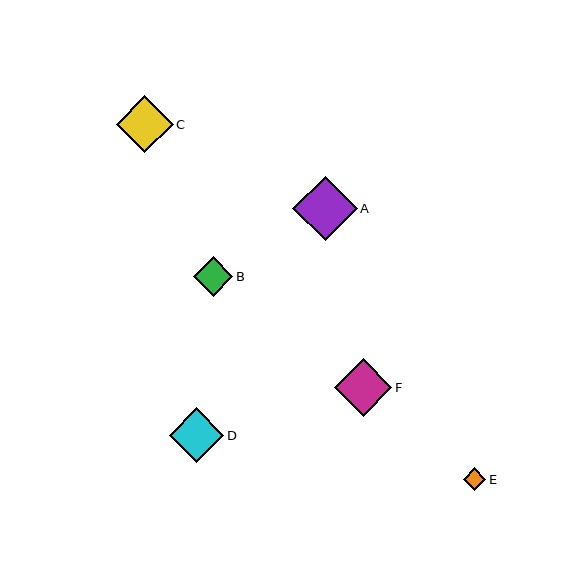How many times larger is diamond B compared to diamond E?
Diamond B is approximately 1.8 times the size of diamond E.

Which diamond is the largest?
Diamond A is the largest with a size of approximately 65 pixels.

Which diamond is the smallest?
Diamond E is the smallest with a size of approximately 22 pixels.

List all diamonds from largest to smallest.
From largest to smallest: A, F, C, D, B, E.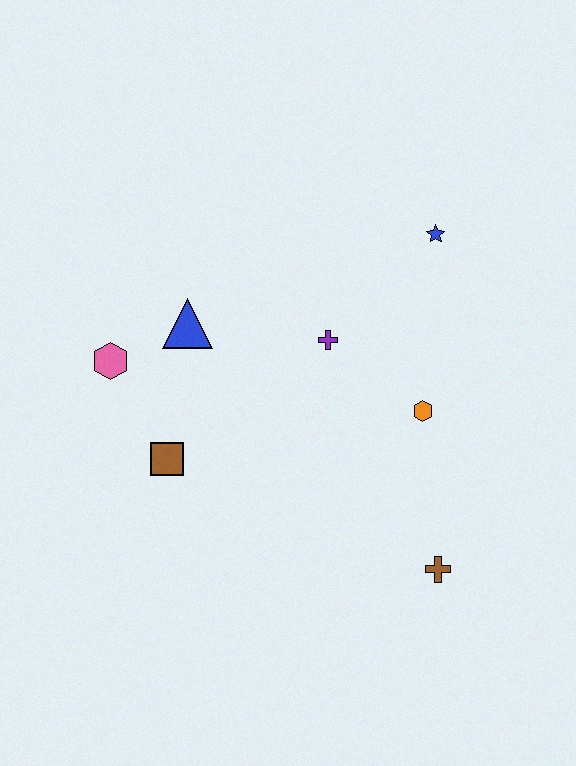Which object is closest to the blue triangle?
The pink hexagon is closest to the blue triangle.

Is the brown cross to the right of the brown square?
Yes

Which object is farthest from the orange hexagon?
The pink hexagon is farthest from the orange hexagon.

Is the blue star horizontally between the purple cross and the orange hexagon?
No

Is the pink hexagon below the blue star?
Yes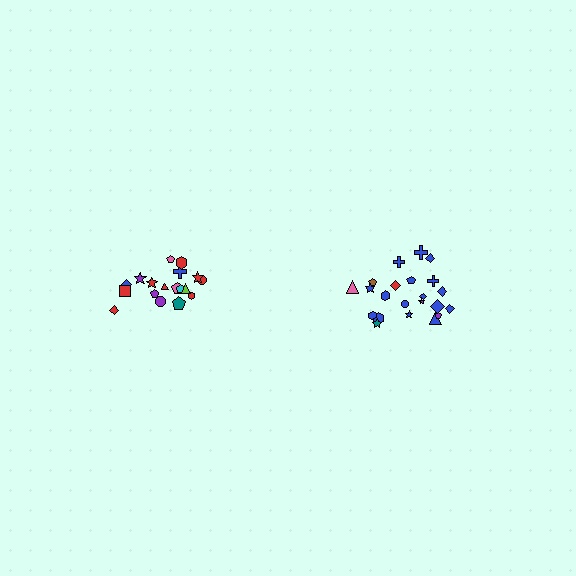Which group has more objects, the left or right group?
The right group.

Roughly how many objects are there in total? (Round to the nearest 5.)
Roughly 40 objects in total.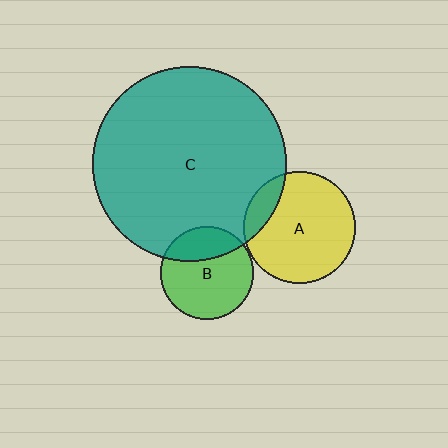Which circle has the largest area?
Circle C (teal).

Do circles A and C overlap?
Yes.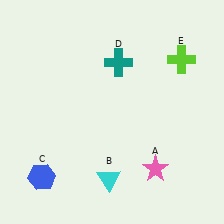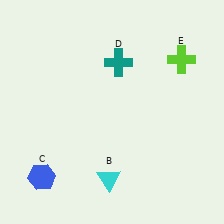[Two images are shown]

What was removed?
The pink star (A) was removed in Image 2.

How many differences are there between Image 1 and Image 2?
There is 1 difference between the two images.